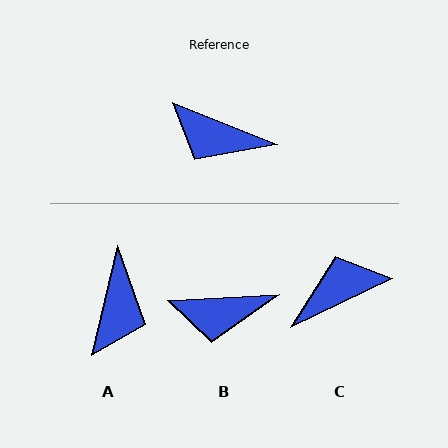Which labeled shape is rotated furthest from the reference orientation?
C, about 132 degrees away.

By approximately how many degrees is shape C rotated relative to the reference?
Approximately 132 degrees clockwise.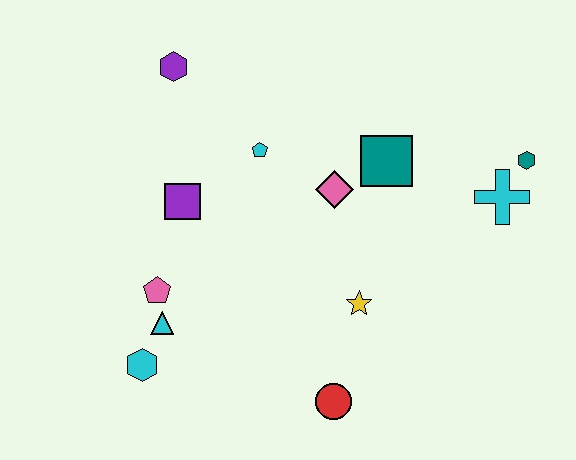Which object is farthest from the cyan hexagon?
The teal hexagon is farthest from the cyan hexagon.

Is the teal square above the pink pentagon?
Yes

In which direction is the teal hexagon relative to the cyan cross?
The teal hexagon is above the cyan cross.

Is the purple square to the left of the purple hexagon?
No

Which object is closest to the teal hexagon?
The cyan cross is closest to the teal hexagon.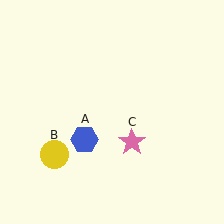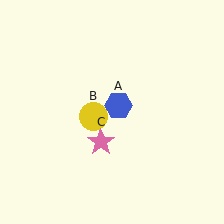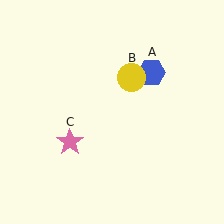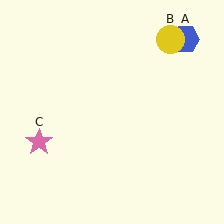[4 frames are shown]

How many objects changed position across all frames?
3 objects changed position: blue hexagon (object A), yellow circle (object B), pink star (object C).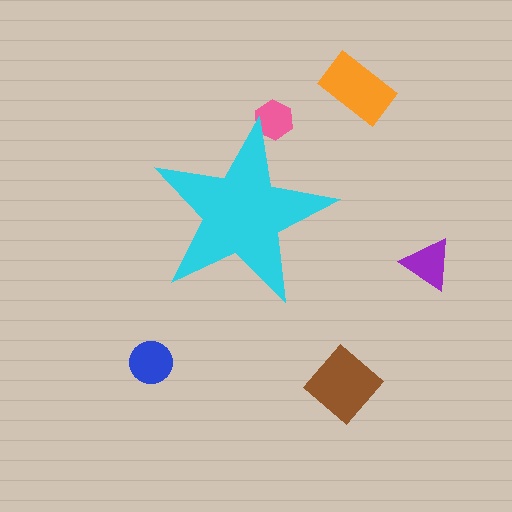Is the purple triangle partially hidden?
No, the purple triangle is fully visible.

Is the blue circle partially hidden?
No, the blue circle is fully visible.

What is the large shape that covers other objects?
A cyan star.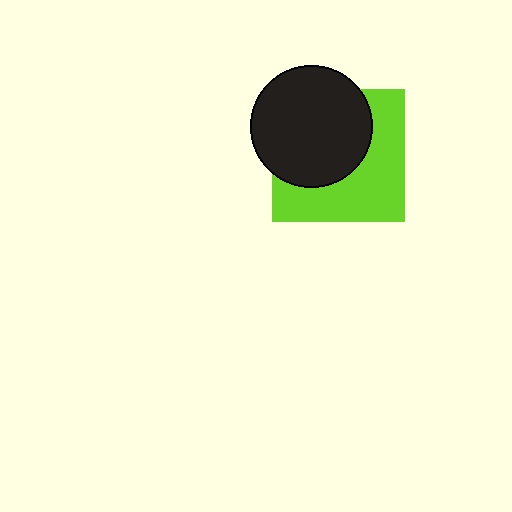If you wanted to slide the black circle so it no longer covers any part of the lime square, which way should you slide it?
Slide it toward the upper-left — that is the most direct way to separate the two shapes.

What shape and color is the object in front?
The object in front is a black circle.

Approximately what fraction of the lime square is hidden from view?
Roughly 50% of the lime square is hidden behind the black circle.